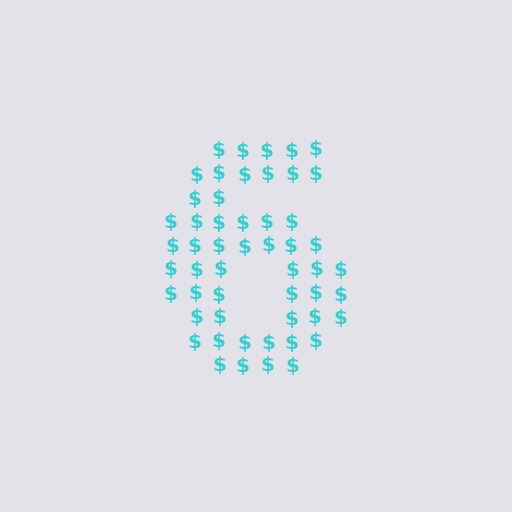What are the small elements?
The small elements are dollar signs.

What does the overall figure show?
The overall figure shows the digit 6.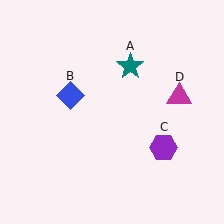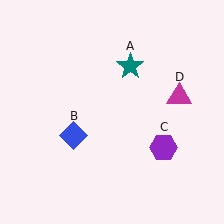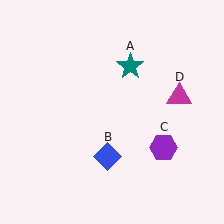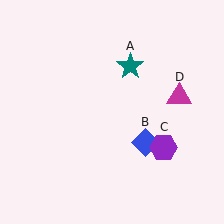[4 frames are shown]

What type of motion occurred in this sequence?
The blue diamond (object B) rotated counterclockwise around the center of the scene.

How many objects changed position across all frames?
1 object changed position: blue diamond (object B).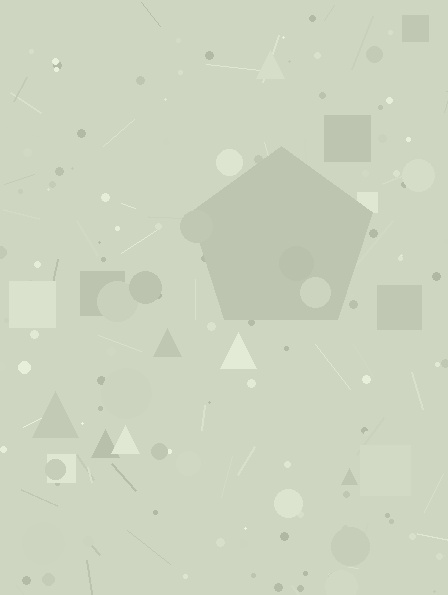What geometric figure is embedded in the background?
A pentagon is embedded in the background.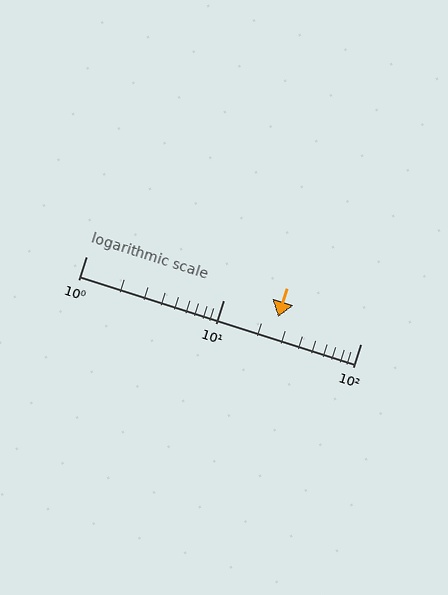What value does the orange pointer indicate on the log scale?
The pointer indicates approximately 25.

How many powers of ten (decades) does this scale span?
The scale spans 2 decades, from 1 to 100.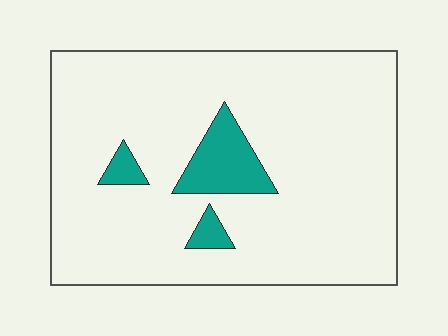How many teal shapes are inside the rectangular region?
3.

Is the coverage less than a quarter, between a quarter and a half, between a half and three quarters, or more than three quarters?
Less than a quarter.